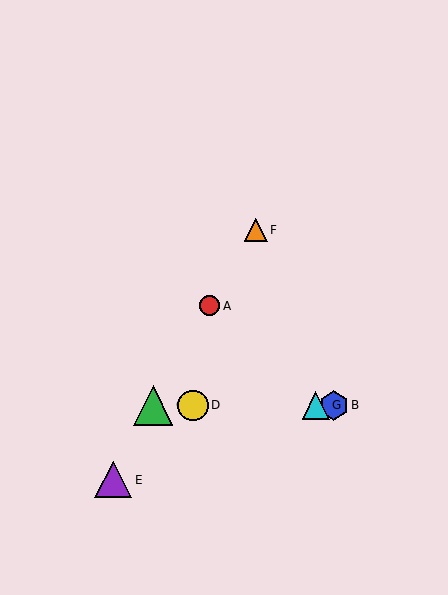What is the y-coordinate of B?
Object B is at y≈405.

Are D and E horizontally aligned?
No, D is at y≈405 and E is at y≈480.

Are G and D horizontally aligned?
Yes, both are at y≈405.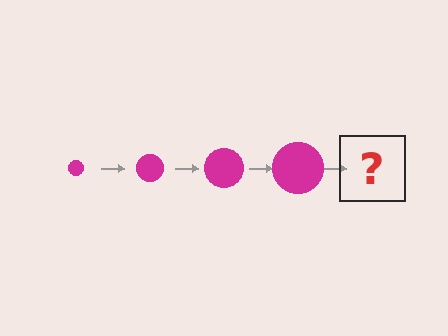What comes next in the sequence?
The next element should be a magenta circle, larger than the previous one.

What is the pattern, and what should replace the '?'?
The pattern is that the circle gets progressively larger each step. The '?' should be a magenta circle, larger than the previous one.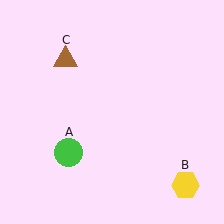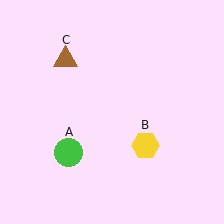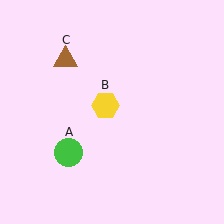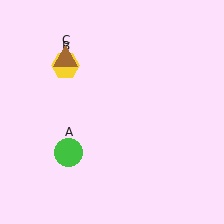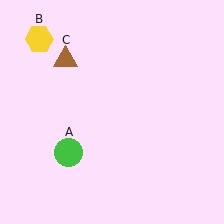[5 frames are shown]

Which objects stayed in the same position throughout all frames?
Green circle (object A) and brown triangle (object C) remained stationary.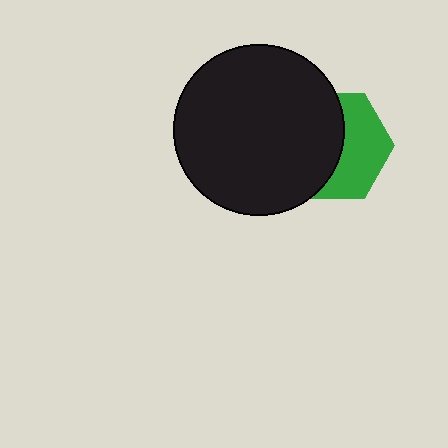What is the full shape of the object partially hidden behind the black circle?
The partially hidden object is a green hexagon.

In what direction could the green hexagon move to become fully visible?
The green hexagon could move right. That would shift it out from behind the black circle entirely.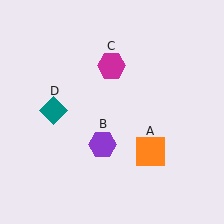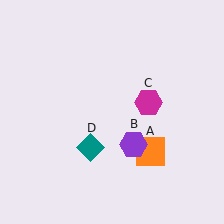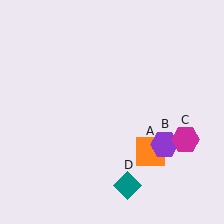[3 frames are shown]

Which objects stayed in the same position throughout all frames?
Orange square (object A) remained stationary.